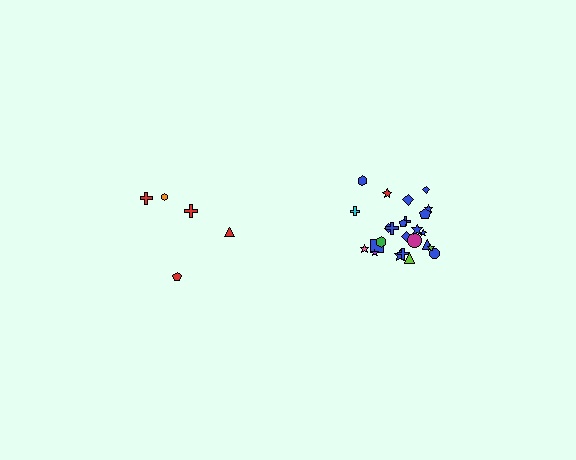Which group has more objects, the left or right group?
The right group.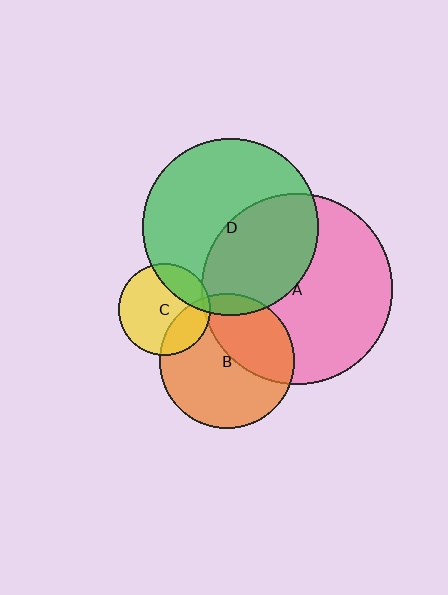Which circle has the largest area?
Circle A (pink).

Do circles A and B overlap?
Yes.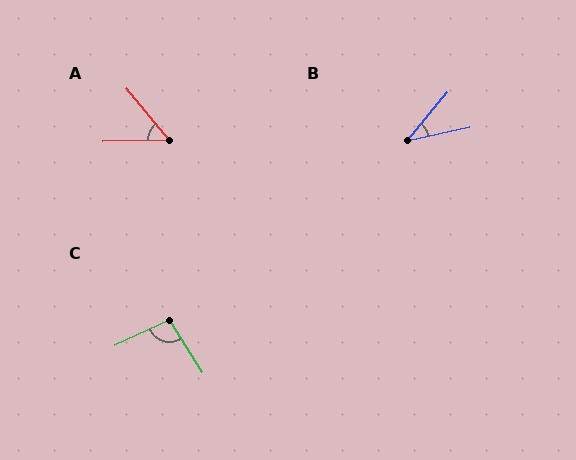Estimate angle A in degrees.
Approximately 52 degrees.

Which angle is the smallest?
B, at approximately 38 degrees.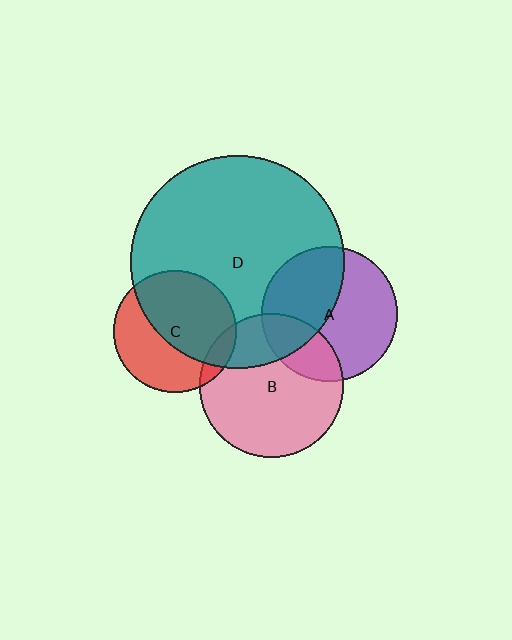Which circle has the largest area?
Circle D (teal).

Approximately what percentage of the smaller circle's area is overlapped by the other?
Approximately 45%.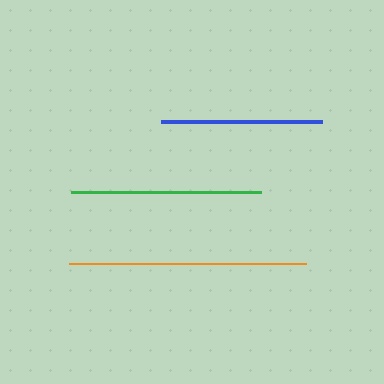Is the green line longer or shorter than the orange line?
The orange line is longer than the green line.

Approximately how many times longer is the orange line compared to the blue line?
The orange line is approximately 1.5 times the length of the blue line.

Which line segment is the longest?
The orange line is the longest at approximately 237 pixels.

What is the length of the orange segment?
The orange segment is approximately 237 pixels long.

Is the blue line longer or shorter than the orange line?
The orange line is longer than the blue line.